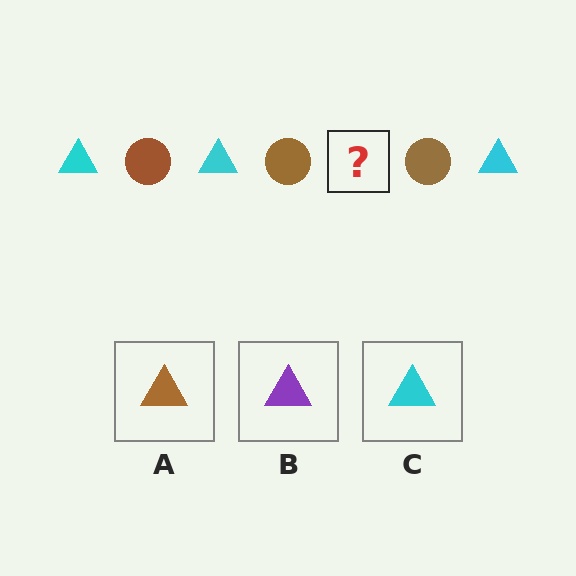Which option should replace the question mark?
Option C.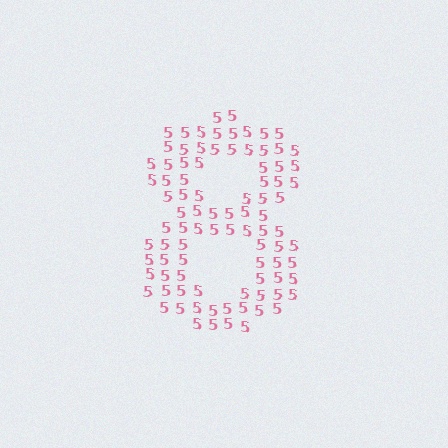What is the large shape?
The large shape is the digit 8.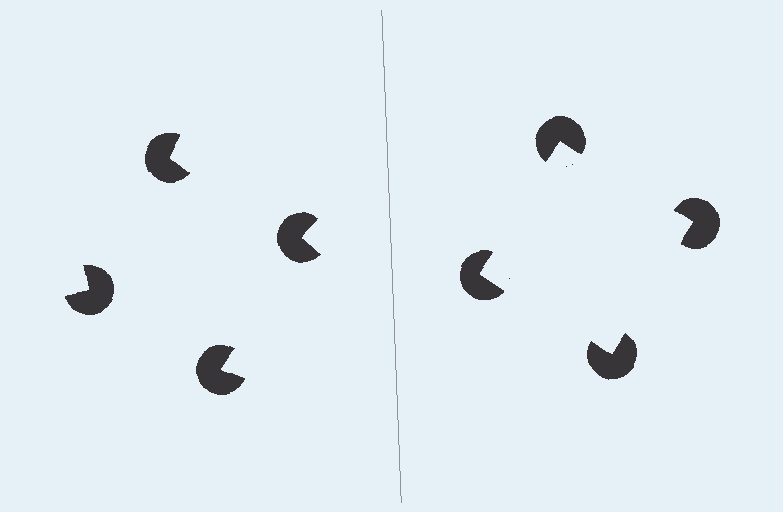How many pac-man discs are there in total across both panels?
8 — 4 on each side.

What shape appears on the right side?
An illusory square.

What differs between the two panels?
The pac-man discs are positioned identically on both sides; only the wedge orientations differ. On the right they align to a square; on the left they are misaligned.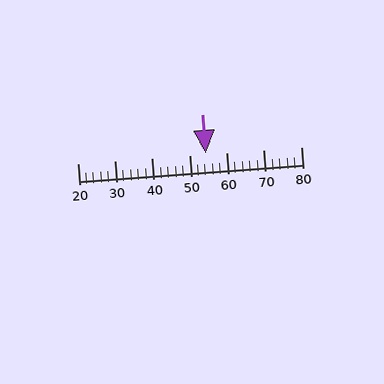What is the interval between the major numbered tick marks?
The major tick marks are spaced 10 units apart.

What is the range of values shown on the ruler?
The ruler shows values from 20 to 80.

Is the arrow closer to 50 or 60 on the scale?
The arrow is closer to 50.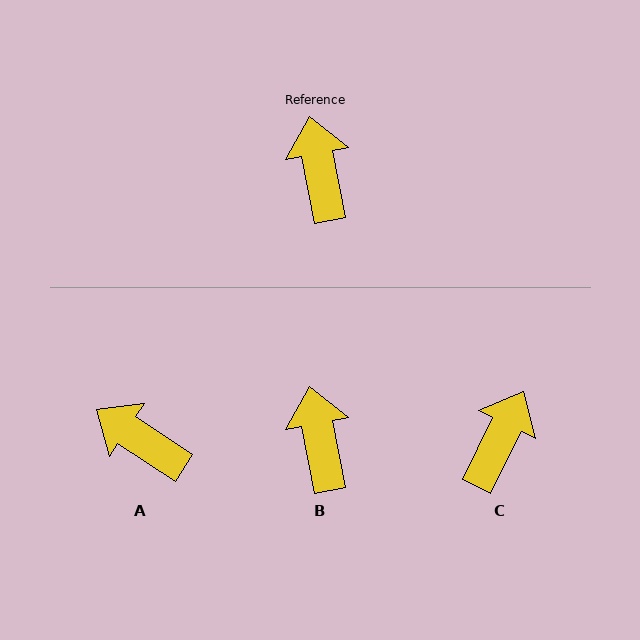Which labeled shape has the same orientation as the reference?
B.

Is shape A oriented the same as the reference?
No, it is off by about 45 degrees.